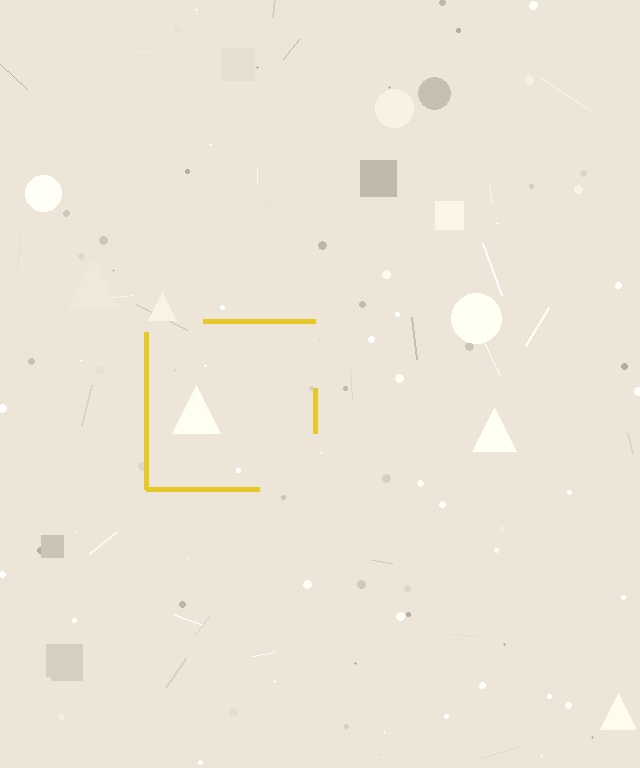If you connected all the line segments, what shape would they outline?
They would outline a square.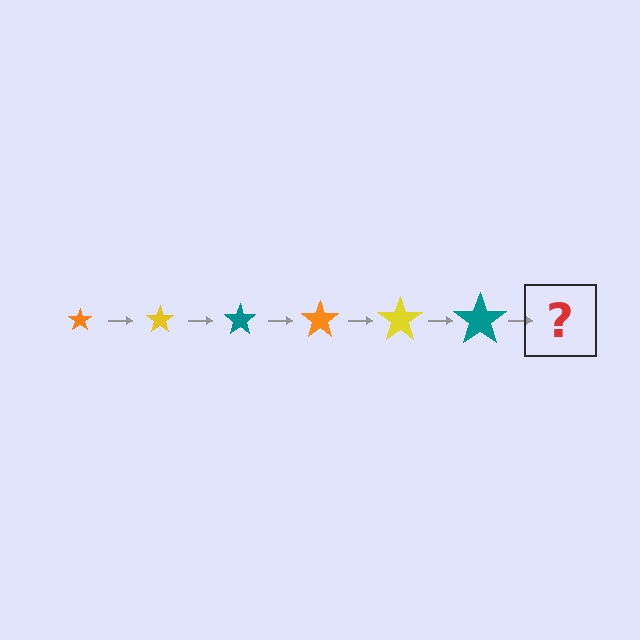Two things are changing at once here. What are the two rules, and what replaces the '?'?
The two rules are that the star grows larger each step and the color cycles through orange, yellow, and teal. The '?' should be an orange star, larger than the previous one.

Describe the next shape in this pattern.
It should be an orange star, larger than the previous one.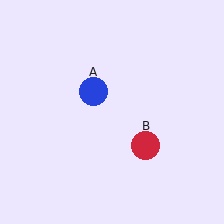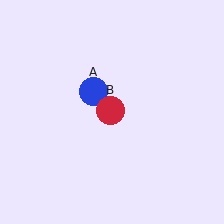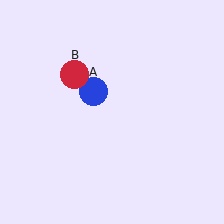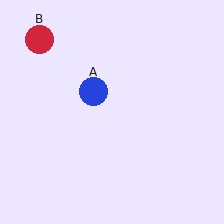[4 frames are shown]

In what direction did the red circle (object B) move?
The red circle (object B) moved up and to the left.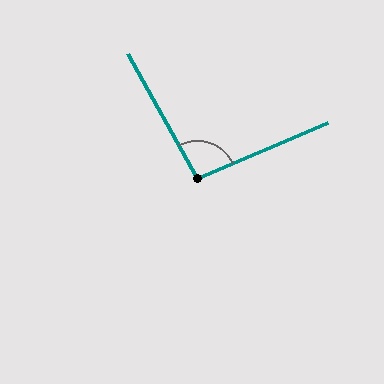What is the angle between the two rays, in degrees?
Approximately 96 degrees.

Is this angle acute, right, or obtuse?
It is obtuse.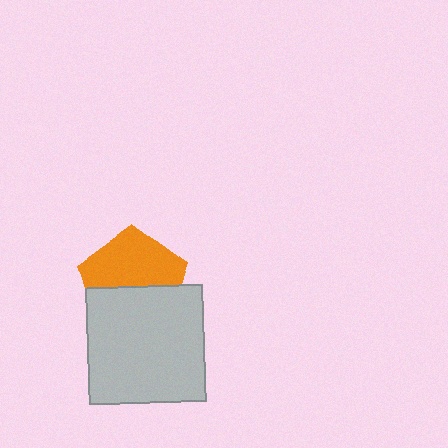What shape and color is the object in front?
The object in front is a light gray square.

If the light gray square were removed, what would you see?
You would see the complete orange pentagon.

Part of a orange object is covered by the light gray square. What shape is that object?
It is a pentagon.